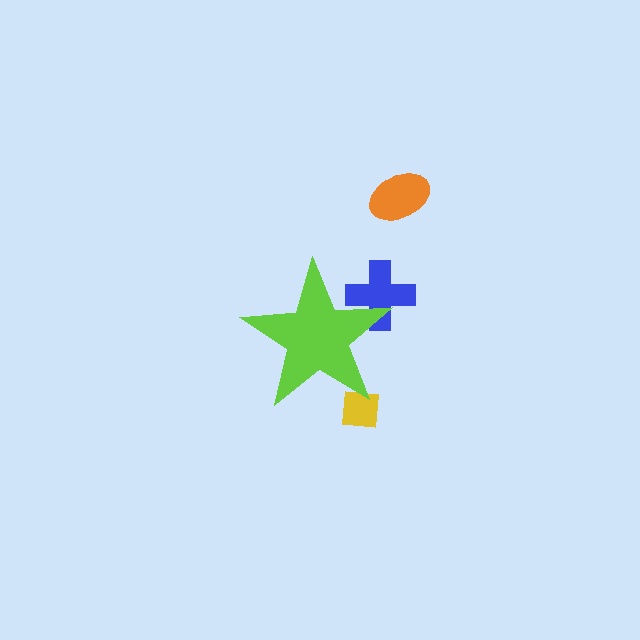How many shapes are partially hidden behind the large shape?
2 shapes are partially hidden.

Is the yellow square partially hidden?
Yes, the yellow square is partially hidden behind the lime star.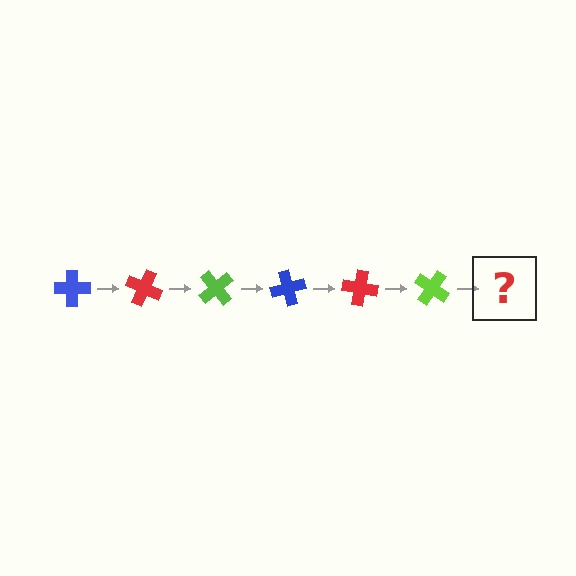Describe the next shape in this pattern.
It should be a blue cross, rotated 150 degrees from the start.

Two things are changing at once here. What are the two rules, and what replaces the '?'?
The two rules are that it rotates 25 degrees each step and the color cycles through blue, red, and lime. The '?' should be a blue cross, rotated 150 degrees from the start.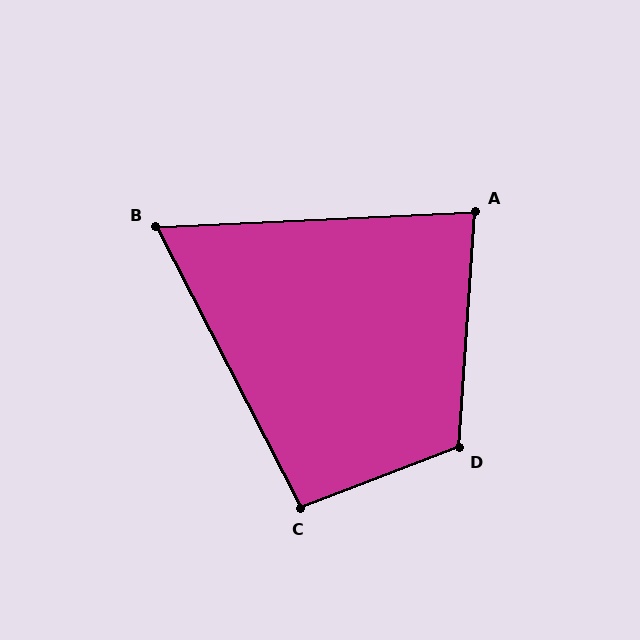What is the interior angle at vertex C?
Approximately 96 degrees (obtuse).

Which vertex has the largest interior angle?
D, at approximately 115 degrees.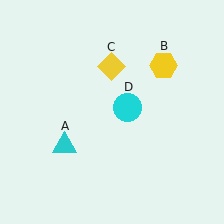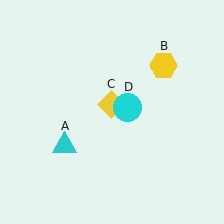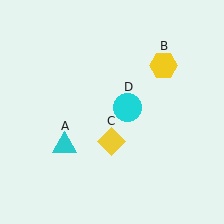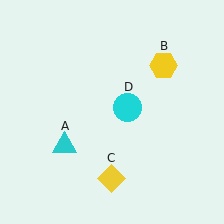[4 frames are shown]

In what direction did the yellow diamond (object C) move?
The yellow diamond (object C) moved down.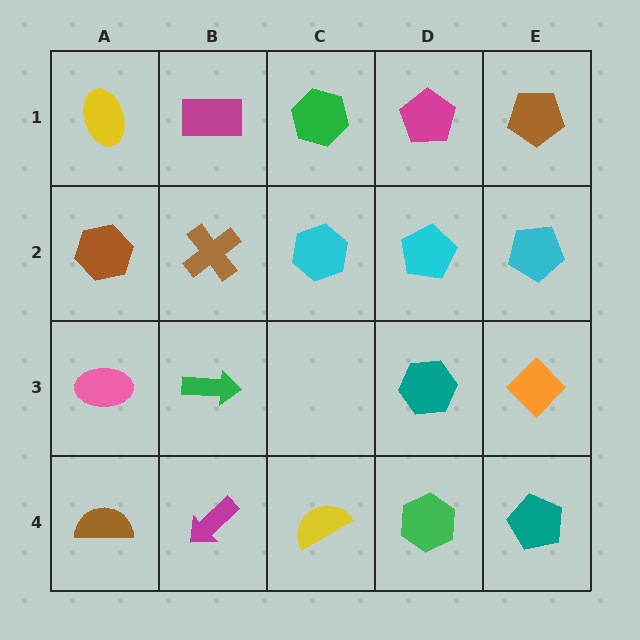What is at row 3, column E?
An orange diamond.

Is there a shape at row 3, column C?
No, that cell is empty.